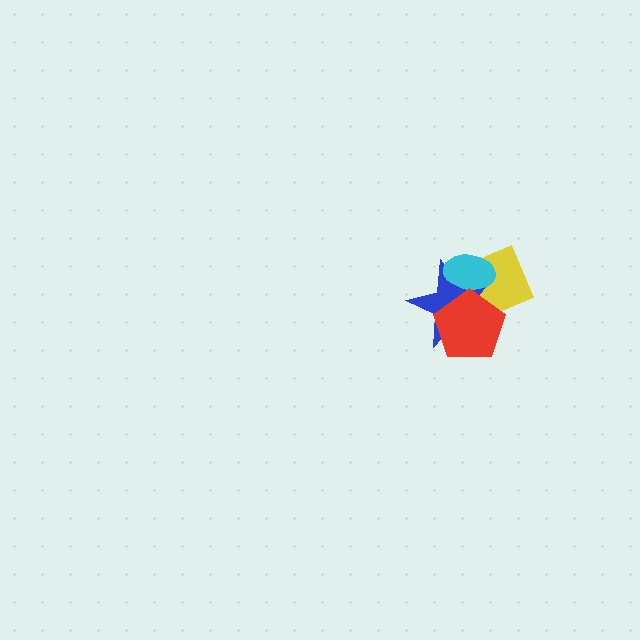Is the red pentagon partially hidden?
No, no other shape covers it.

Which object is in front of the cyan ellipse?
The red pentagon is in front of the cyan ellipse.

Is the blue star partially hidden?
Yes, it is partially covered by another shape.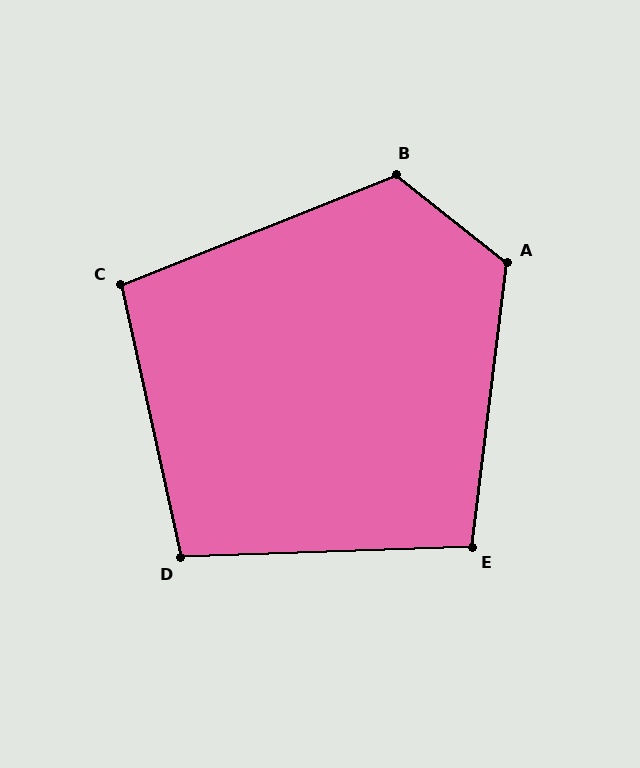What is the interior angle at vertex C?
Approximately 99 degrees (obtuse).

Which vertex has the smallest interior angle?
E, at approximately 99 degrees.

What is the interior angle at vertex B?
Approximately 120 degrees (obtuse).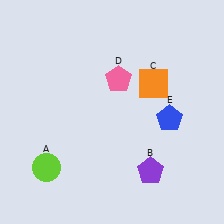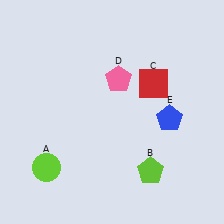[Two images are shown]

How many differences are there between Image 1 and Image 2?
There are 2 differences between the two images.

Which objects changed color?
B changed from purple to lime. C changed from orange to red.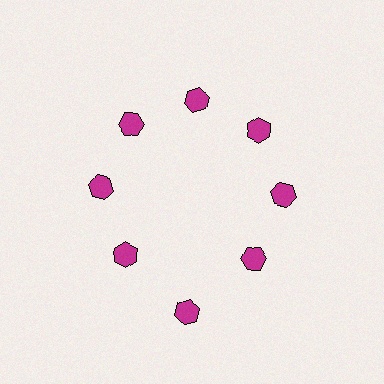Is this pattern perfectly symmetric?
No. The 8 magenta hexagons are arranged in a ring, but one element near the 6 o'clock position is pushed outward from the center, breaking the 8-fold rotational symmetry.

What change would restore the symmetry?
The symmetry would be restored by moving it inward, back onto the ring so that all 8 hexagons sit at equal angles and equal distance from the center.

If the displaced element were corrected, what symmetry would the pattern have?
It would have 8-fold rotational symmetry — the pattern would map onto itself every 45 degrees.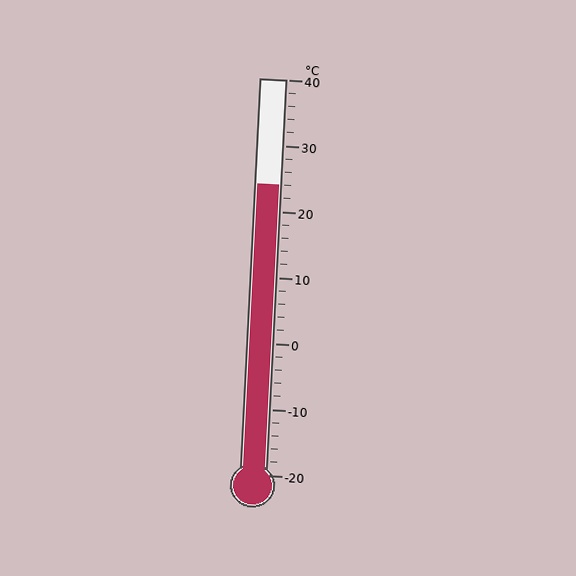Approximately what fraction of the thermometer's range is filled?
The thermometer is filled to approximately 75% of its range.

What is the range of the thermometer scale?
The thermometer scale ranges from -20°C to 40°C.